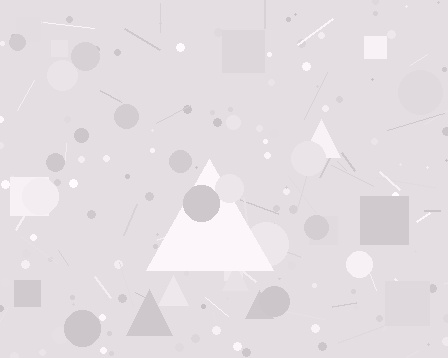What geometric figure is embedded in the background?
A triangle is embedded in the background.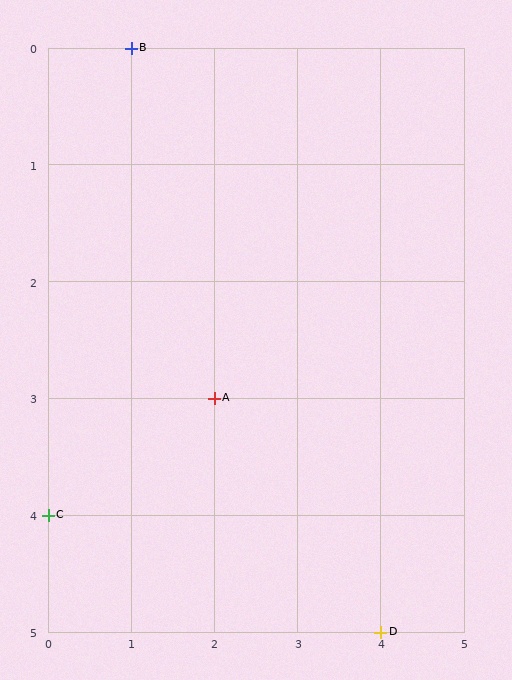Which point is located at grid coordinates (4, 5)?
Point D is at (4, 5).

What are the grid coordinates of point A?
Point A is at grid coordinates (2, 3).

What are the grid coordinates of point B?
Point B is at grid coordinates (1, 0).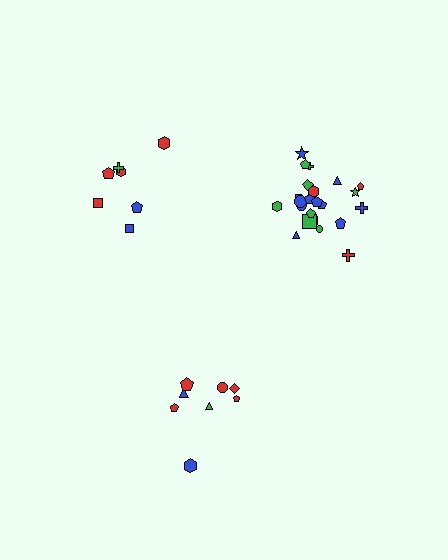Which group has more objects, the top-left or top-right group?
The top-right group.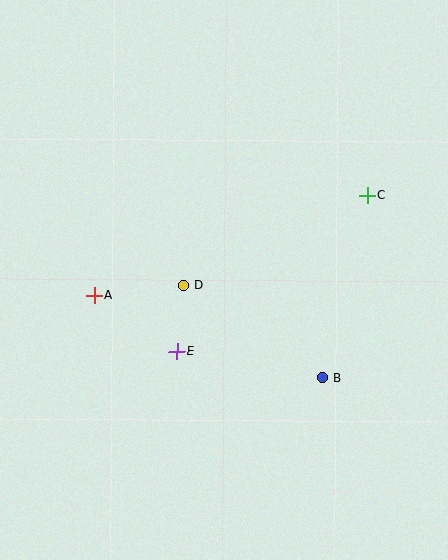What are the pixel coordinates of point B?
Point B is at (323, 378).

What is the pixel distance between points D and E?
The distance between D and E is 66 pixels.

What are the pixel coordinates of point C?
Point C is at (367, 195).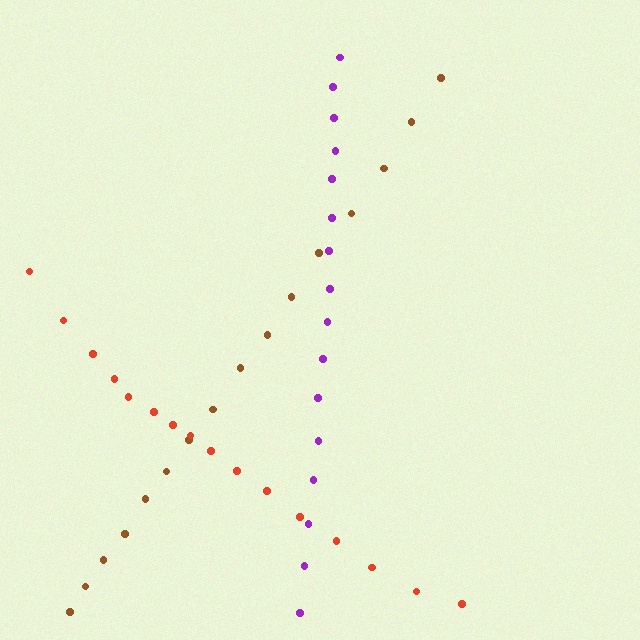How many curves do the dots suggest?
There are 3 distinct paths.